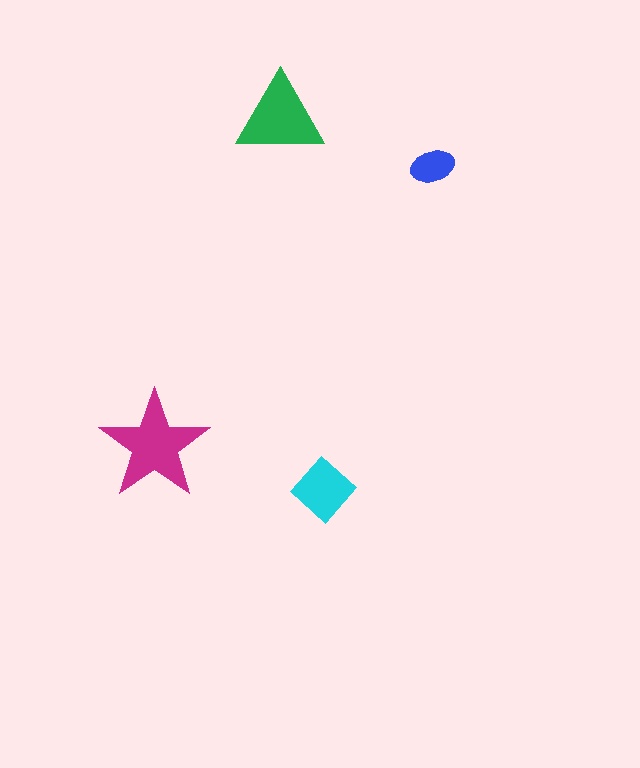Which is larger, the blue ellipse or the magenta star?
The magenta star.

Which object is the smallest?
The blue ellipse.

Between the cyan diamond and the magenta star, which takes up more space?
The magenta star.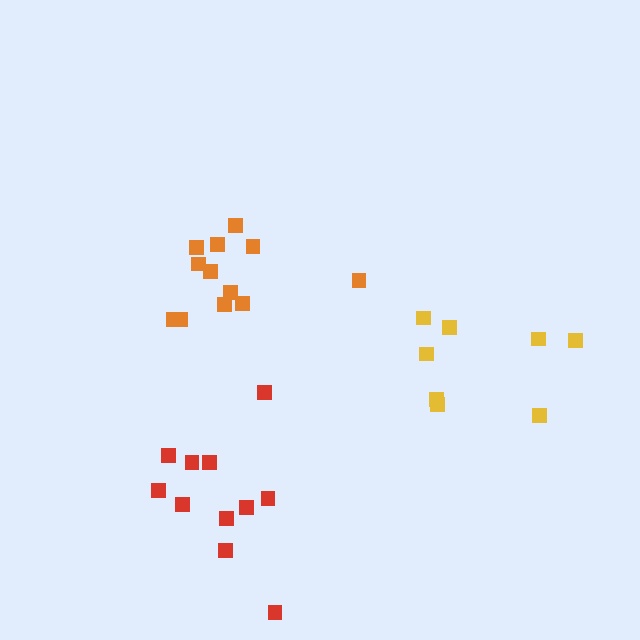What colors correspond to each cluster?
The clusters are colored: red, yellow, orange.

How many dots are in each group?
Group 1: 11 dots, Group 2: 8 dots, Group 3: 12 dots (31 total).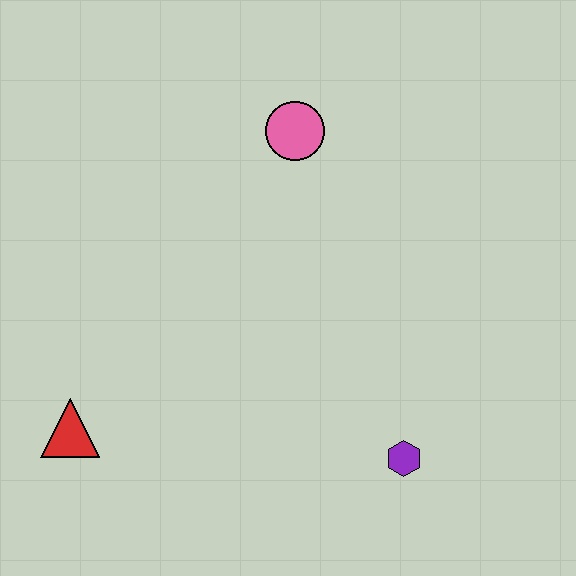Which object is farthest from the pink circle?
The red triangle is farthest from the pink circle.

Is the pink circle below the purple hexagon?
No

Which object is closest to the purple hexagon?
The red triangle is closest to the purple hexagon.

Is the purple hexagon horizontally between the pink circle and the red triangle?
No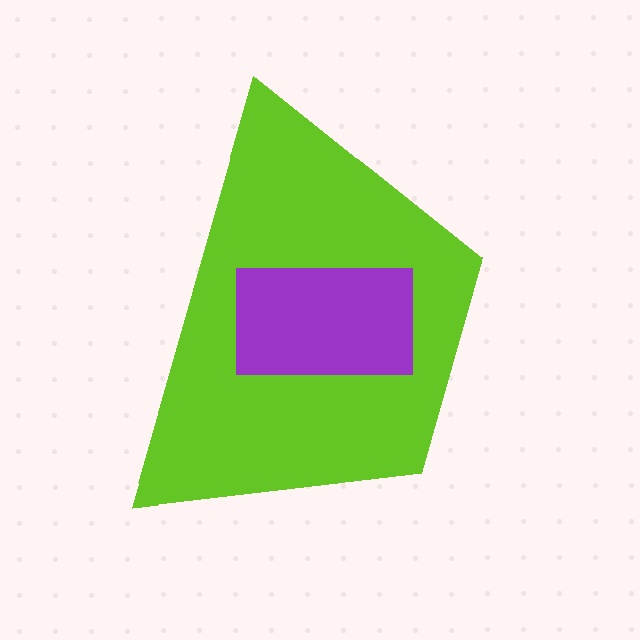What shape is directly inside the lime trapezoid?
The purple rectangle.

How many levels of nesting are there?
2.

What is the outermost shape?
The lime trapezoid.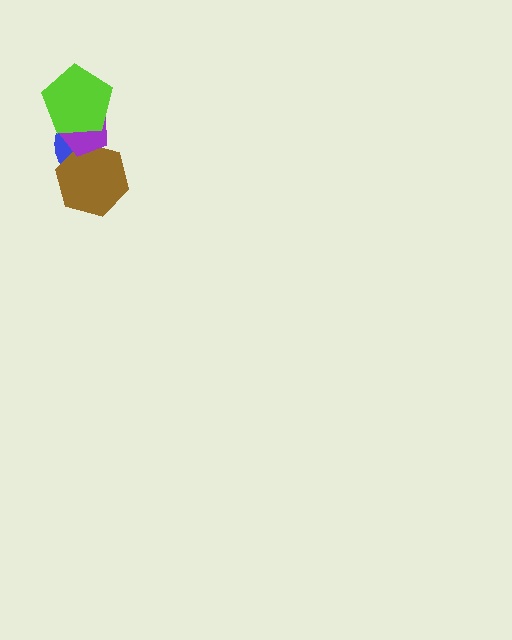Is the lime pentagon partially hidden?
No, no other shape covers it.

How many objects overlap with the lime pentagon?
2 objects overlap with the lime pentagon.